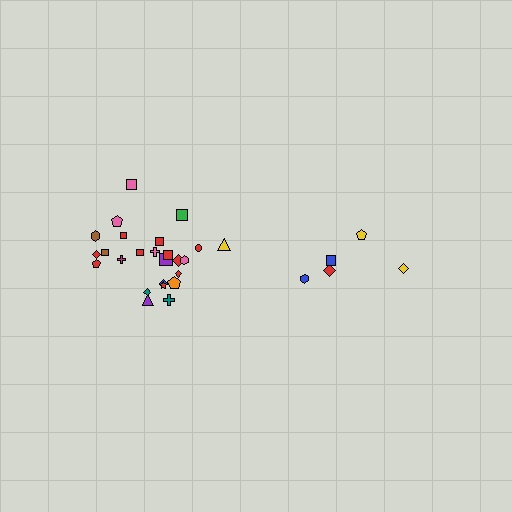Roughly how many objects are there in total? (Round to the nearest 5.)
Roughly 30 objects in total.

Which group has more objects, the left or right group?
The left group.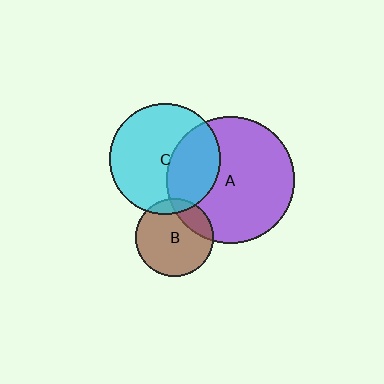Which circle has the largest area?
Circle A (purple).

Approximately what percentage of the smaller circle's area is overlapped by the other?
Approximately 35%.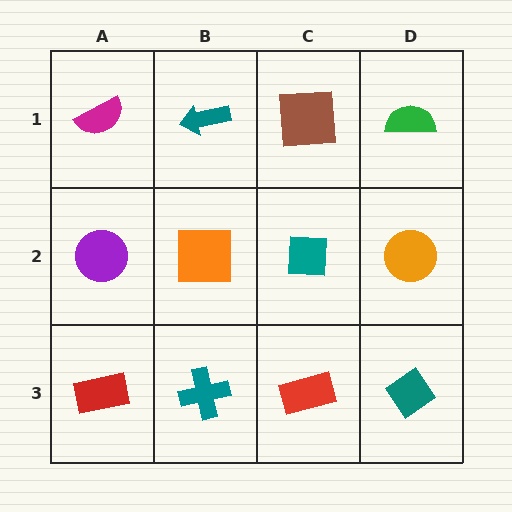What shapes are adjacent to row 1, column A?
A purple circle (row 2, column A), a teal arrow (row 1, column B).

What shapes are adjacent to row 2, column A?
A magenta semicircle (row 1, column A), a red rectangle (row 3, column A), an orange square (row 2, column B).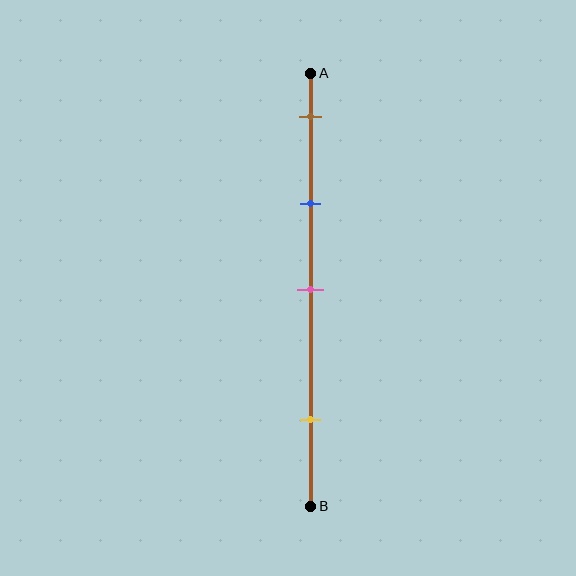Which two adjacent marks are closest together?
The brown and blue marks are the closest adjacent pair.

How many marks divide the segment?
There are 4 marks dividing the segment.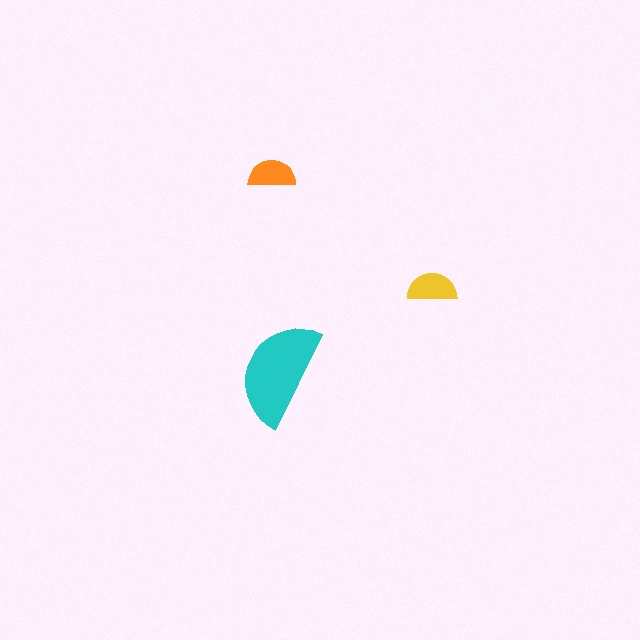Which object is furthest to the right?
The yellow semicircle is rightmost.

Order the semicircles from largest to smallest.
the cyan one, the yellow one, the orange one.